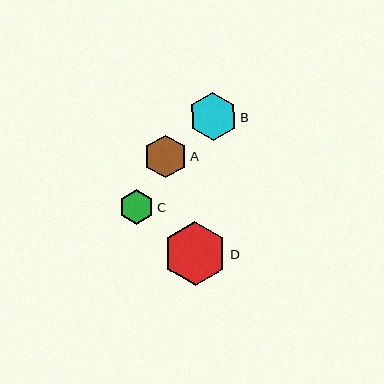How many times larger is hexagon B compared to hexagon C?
Hexagon B is approximately 1.4 times the size of hexagon C.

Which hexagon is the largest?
Hexagon D is the largest with a size of approximately 64 pixels.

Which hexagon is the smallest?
Hexagon C is the smallest with a size of approximately 35 pixels.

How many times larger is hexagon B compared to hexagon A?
Hexagon B is approximately 1.1 times the size of hexagon A.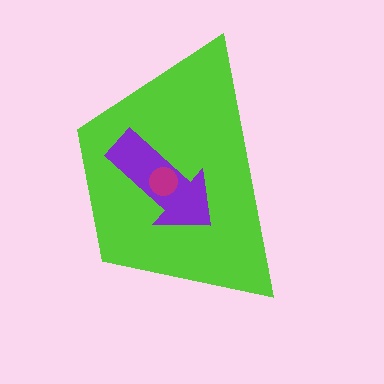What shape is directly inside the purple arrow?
The magenta circle.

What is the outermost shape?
The lime trapezoid.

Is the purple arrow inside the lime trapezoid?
Yes.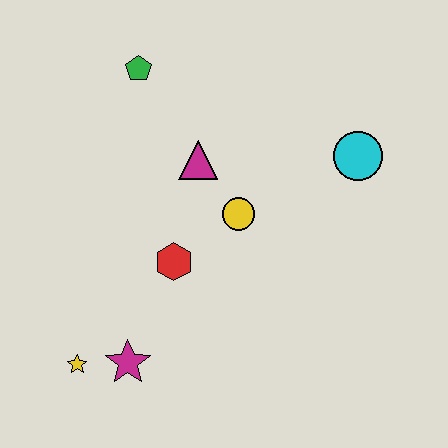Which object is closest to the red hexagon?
The yellow circle is closest to the red hexagon.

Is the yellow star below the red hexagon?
Yes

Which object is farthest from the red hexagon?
The cyan circle is farthest from the red hexagon.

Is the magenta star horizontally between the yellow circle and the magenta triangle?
No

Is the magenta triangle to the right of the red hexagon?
Yes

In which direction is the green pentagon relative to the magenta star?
The green pentagon is above the magenta star.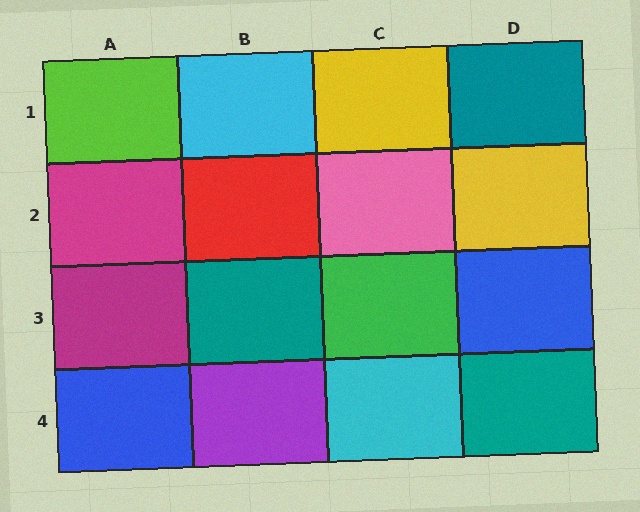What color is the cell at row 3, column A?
Magenta.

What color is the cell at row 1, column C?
Yellow.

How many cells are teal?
3 cells are teal.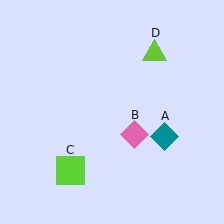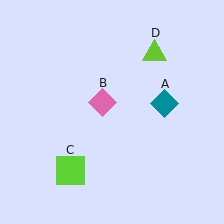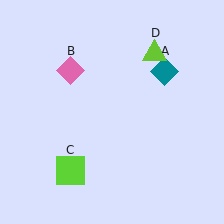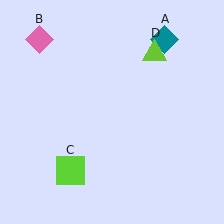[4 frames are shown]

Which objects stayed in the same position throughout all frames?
Lime square (object C) and lime triangle (object D) remained stationary.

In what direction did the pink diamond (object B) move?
The pink diamond (object B) moved up and to the left.